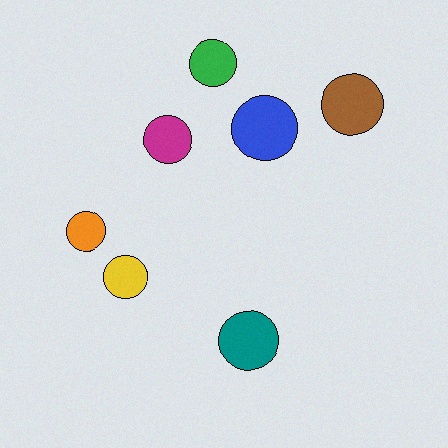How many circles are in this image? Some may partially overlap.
There are 7 circles.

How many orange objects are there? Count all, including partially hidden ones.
There is 1 orange object.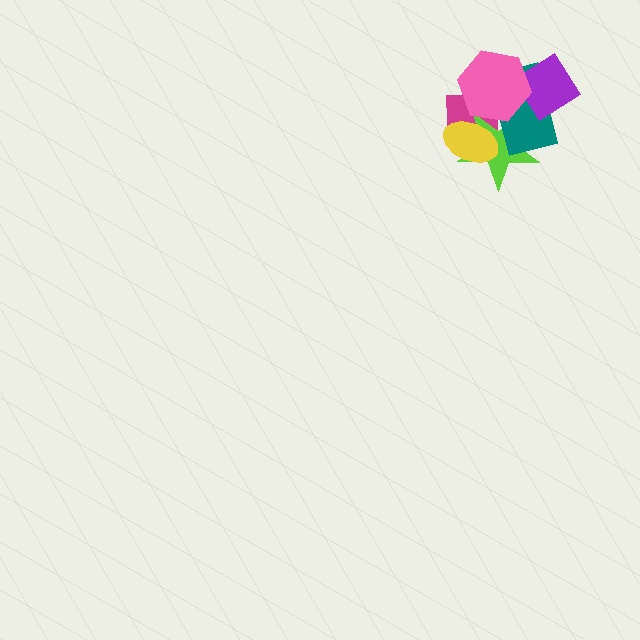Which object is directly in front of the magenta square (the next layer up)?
The lime star is directly in front of the magenta square.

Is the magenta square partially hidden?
Yes, it is partially covered by another shape.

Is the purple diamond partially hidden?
Yes, it is partially covered by another shape.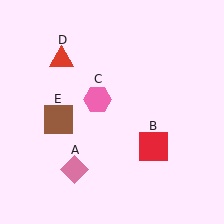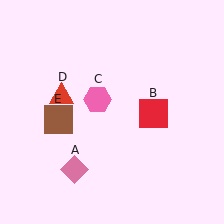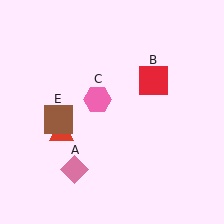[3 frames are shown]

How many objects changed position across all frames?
2 objects changed position: red square (object B), red triangle (object D).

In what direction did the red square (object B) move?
The red square (object B) moved up.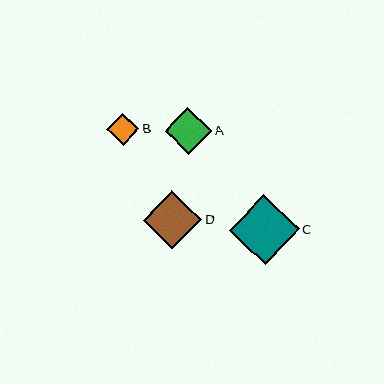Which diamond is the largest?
Diamond C is the largest with a size of approximately 70 pixels.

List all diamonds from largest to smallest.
From largest to smallest: C, D, A, B.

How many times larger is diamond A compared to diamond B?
Diamond A is approximately 1.5 times the size of diamond B.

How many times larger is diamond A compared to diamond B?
Diamond A is approximately 1.5 times the size of diamond B.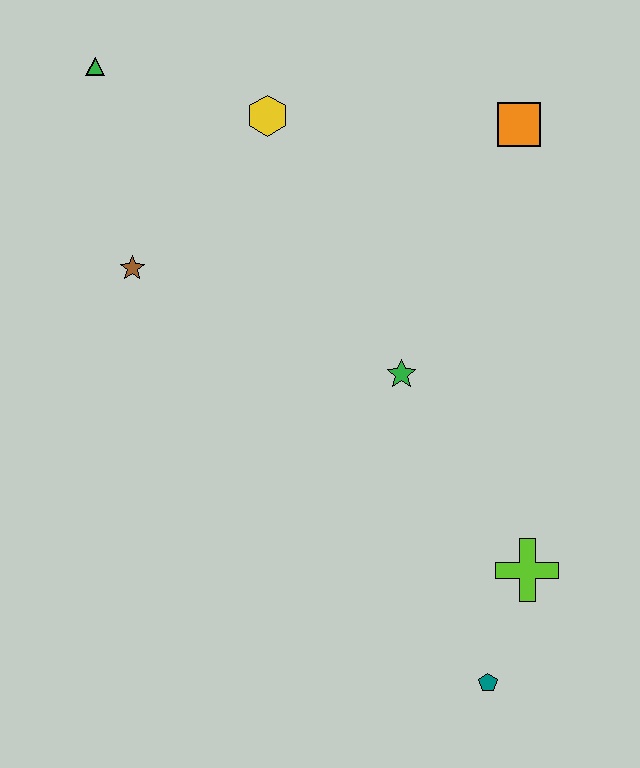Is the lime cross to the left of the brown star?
No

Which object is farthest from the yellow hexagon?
The teal pentagon is farthest from the yellow hexagon.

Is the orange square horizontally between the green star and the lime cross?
Yes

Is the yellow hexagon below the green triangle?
Yes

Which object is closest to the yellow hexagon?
The green triangle is closest to the yellow hexagon.